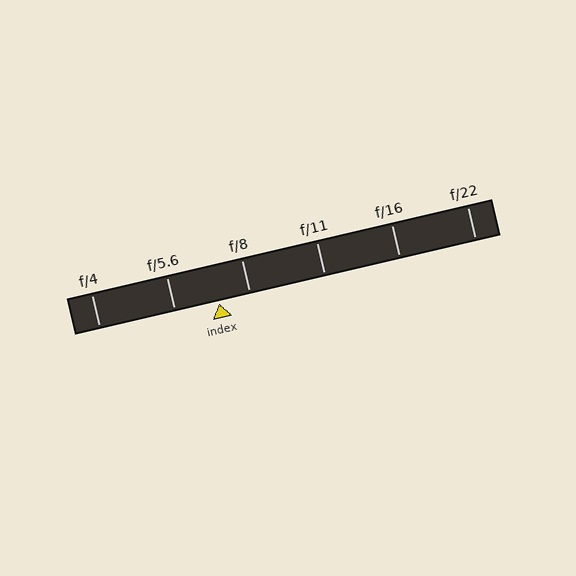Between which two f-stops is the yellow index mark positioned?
The index mark is between f/5.6 and f/8.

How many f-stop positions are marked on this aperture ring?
There are 6 f-stop positions marked.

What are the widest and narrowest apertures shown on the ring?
The widest aperture shown is f/4 and the narrowest is f/22.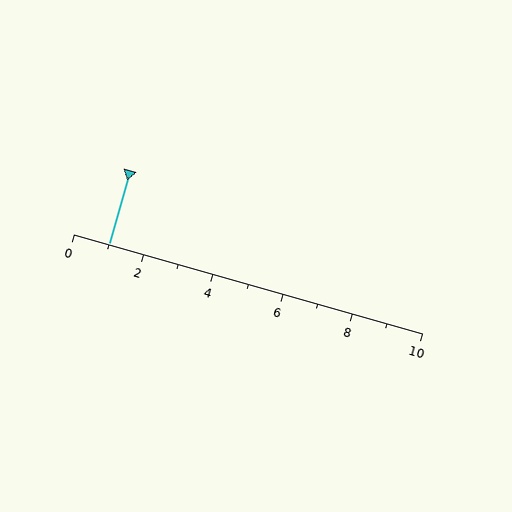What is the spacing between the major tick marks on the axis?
The major ticks are spaced 2 apart.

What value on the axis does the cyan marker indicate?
The marker indicates approximately 1.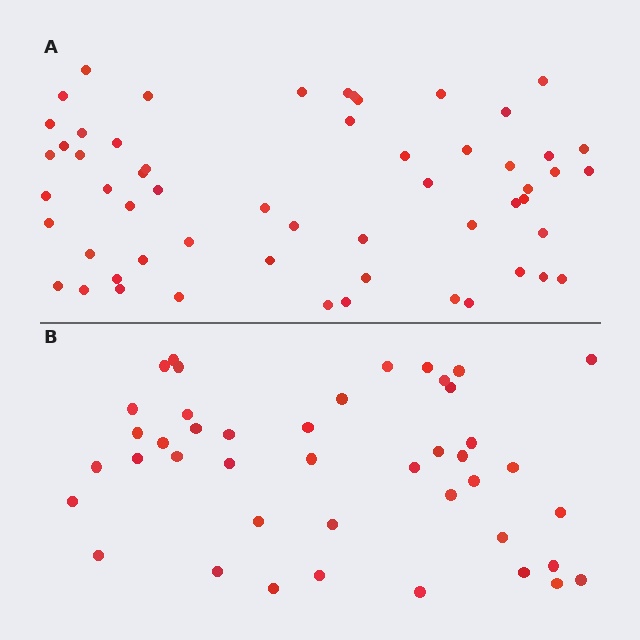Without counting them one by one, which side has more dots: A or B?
Region A (the top region) has more dots.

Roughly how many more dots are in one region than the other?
Region A has approximately 15 more dots than region B.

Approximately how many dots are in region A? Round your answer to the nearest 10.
About 60 dots. (The exact count is 57, which rounds to 60.)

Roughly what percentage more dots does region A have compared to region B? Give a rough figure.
About 35% more.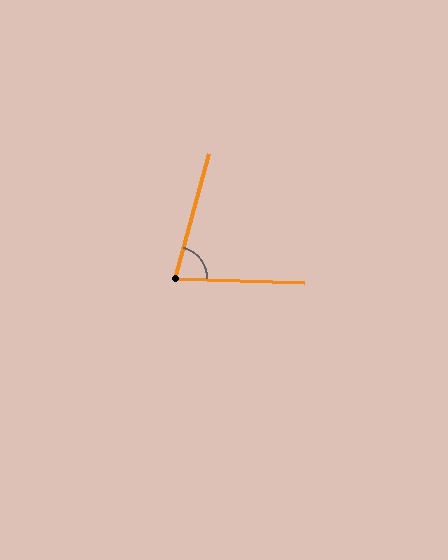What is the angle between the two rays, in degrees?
Approximately 77 degrees.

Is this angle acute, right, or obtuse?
It is acute.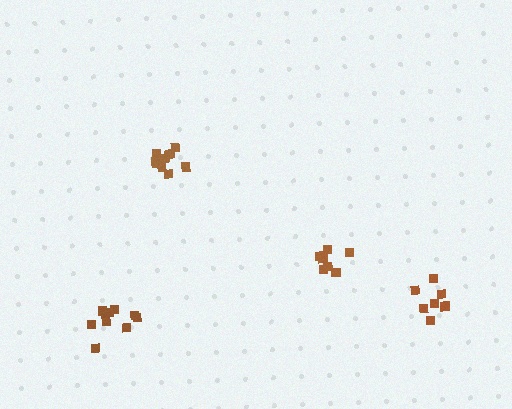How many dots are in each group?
Group 1: 7 dots, Group 2: 11 dots, Group 3: 9 dots, Group 4: 7 dots (34 total).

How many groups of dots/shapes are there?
There are 4 groups.